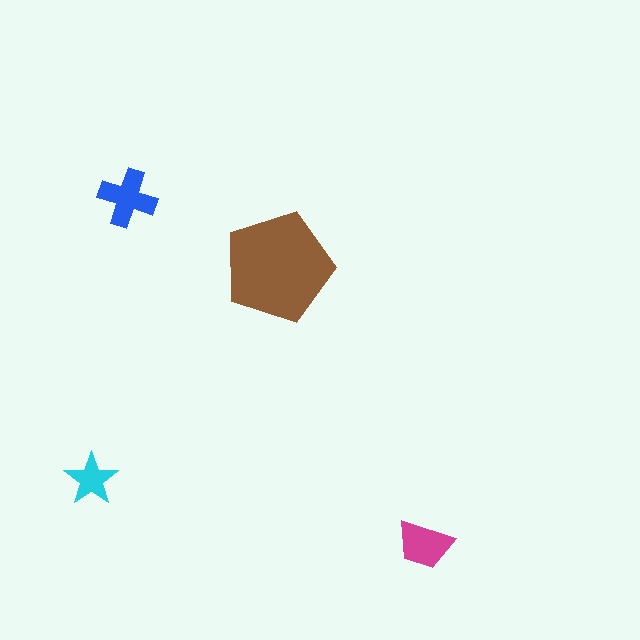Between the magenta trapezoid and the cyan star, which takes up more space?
The magenta trapezoid.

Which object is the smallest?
The cyan star.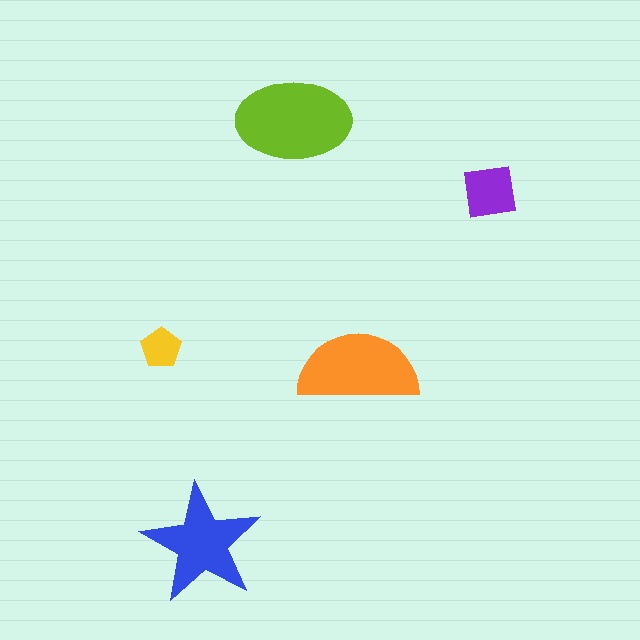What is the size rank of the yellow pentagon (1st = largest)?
5th.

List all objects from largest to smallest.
The lime ellipse, the orange semicircle, the blue star, the purple square, the yellow pentagon.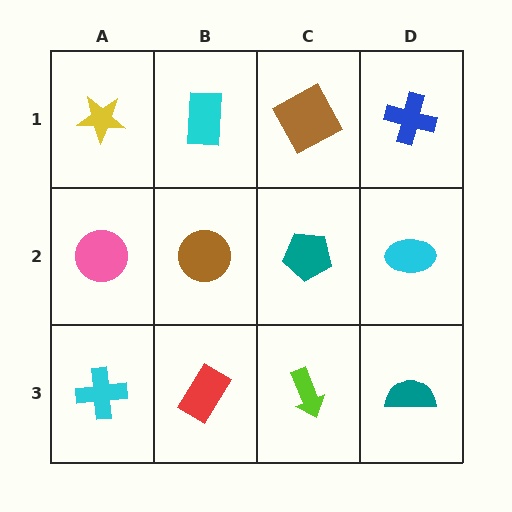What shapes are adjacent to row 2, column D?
A blue cross (row 1, column D), a teal semicircle (row 3, column D), a teal pentagon (row 2, column C).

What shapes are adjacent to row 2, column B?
A cyan rectangle (row 1, column B), a red rectangle (row 3, column B), a pink circle (row 2, column A), a teal pentagon (row 2, column C).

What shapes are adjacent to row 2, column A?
A yellow star (row 1, column A), a cyan cross (row 3, column A), a brown circle (row 2, column B).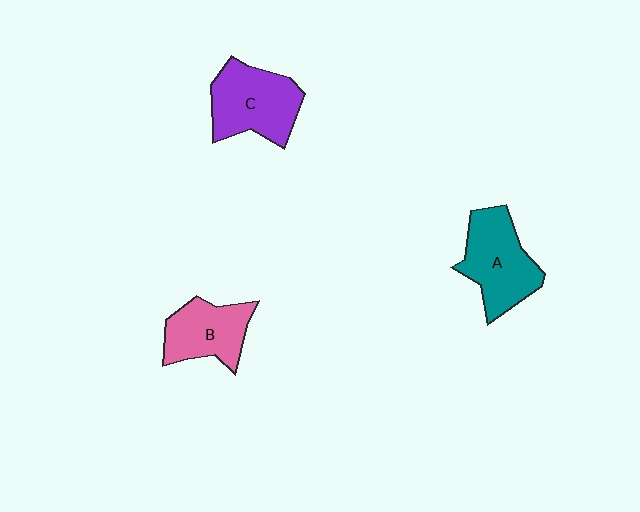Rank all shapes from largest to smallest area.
From largest to smallest: C (purple), A (teal), B (pink).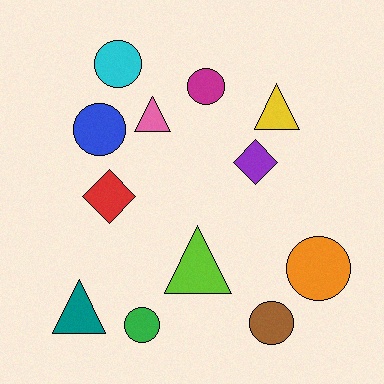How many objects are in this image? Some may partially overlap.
There are 12 objects.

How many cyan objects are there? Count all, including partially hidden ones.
There is 1 cyan object.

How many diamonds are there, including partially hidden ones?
There are 2 diamonds.